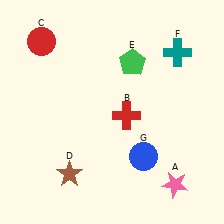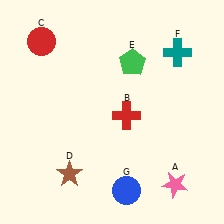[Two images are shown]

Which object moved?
The blue circle (G) moved down.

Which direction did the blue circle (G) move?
The blue circle (G) moved down.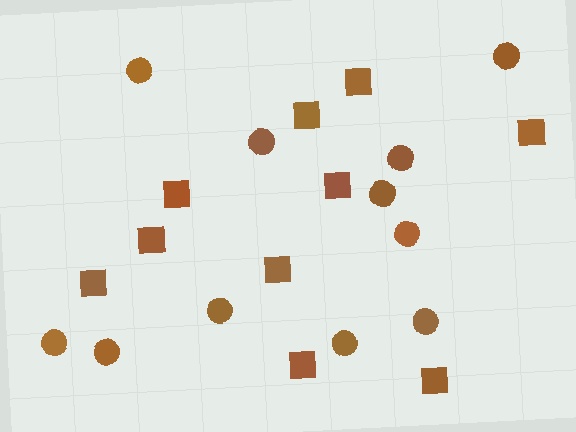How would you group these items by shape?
There are 2 groups: one group of circles (11) and one group of squares (10).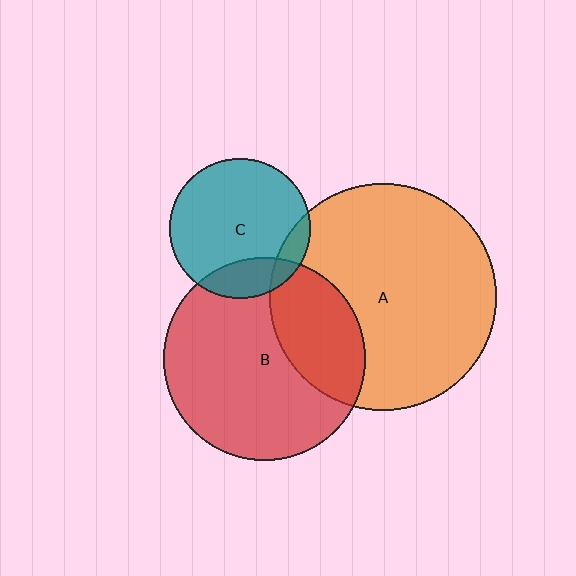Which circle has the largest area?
Circle A (orange).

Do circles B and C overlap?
Yes.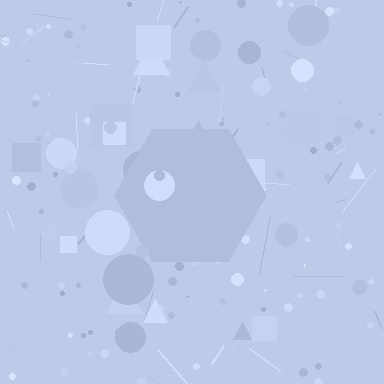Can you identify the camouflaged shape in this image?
The camouflaged shape is a hexagon.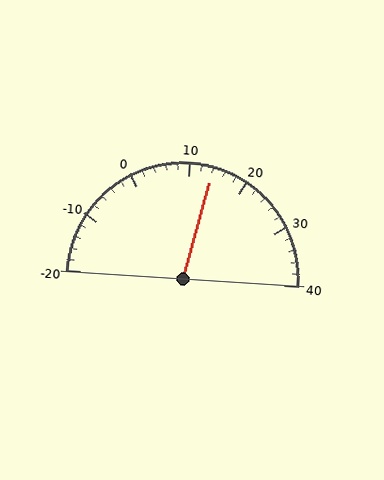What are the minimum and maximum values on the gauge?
The gauge ranges from -20 to 40.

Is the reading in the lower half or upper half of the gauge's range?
The reading is in the upper half of the range (-20 to 40).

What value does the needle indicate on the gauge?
The needle indicates approximately 14.